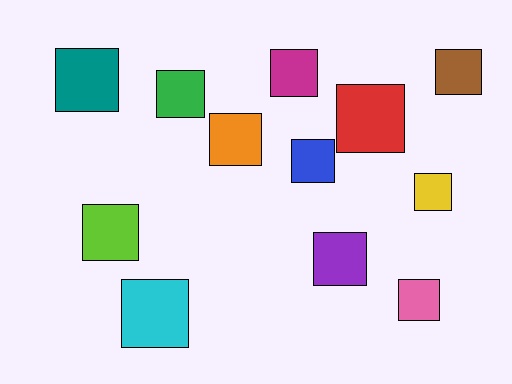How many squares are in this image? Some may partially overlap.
There are 12 squares.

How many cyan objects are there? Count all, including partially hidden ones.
There is 1 cyan object.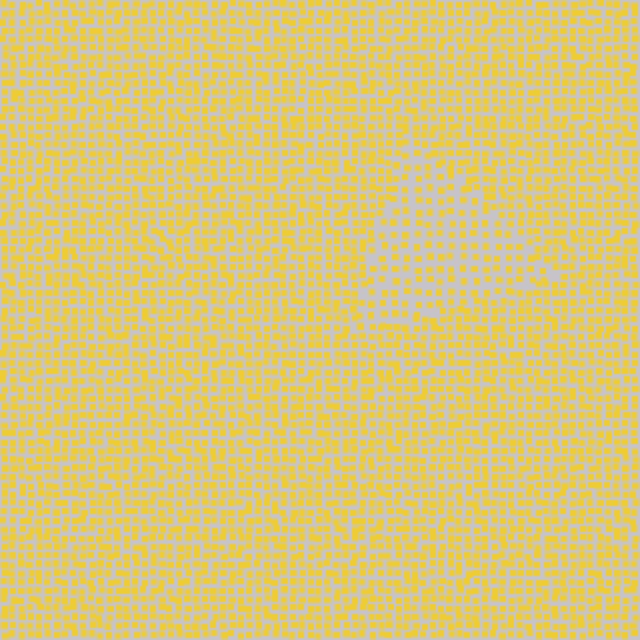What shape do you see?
I see a triangle.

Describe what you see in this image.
The image contains small yellow elements arranged at two different densities. A triangle-shaped region is visible where the elements are less densely packed than the surrounding area.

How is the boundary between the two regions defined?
The boundary is defined by a change in element density (approximately 1.7x ratio). All elements are the same color, size, and shape.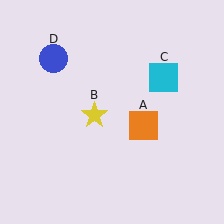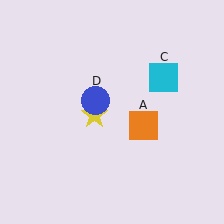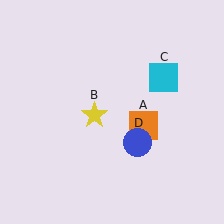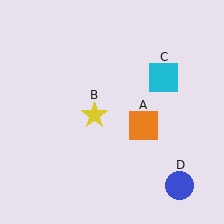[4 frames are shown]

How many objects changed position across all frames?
1 object changed position: blue circle (object D).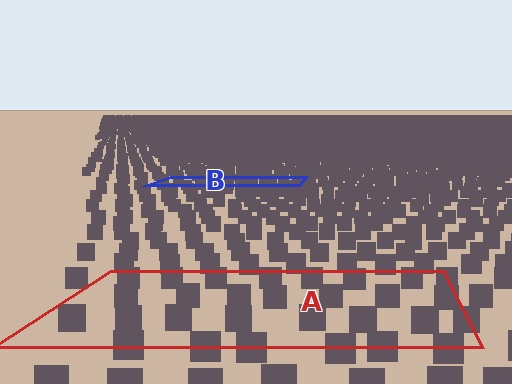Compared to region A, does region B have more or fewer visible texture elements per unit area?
Region B has more texture elements per unit area — they are packed more densely because it is farther away.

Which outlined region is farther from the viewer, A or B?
Region B is farther from the viewer — the texture elements inside it appear smaller and more densely packed.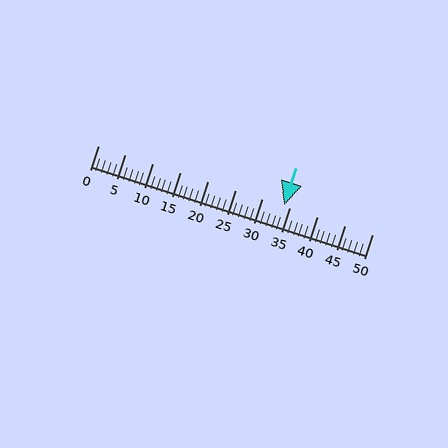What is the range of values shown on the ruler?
The ruler shows values from 0 to 50.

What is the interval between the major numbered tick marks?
The major tick marks are spaced 5 units apart.